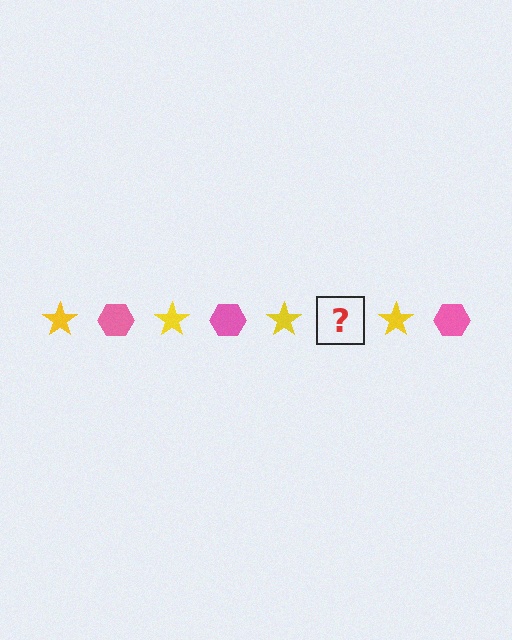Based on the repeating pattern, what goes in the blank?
The blank should be a pink hexagon.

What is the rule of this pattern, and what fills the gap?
The rule is that the pattern alternates between yellow star and pink hexagon. The gap should be filled with a pink hexagon.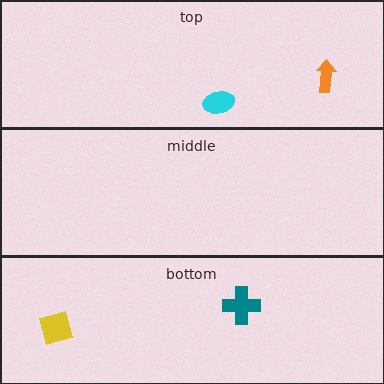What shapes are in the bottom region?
The teal cross, the yellow diamond.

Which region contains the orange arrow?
The top region.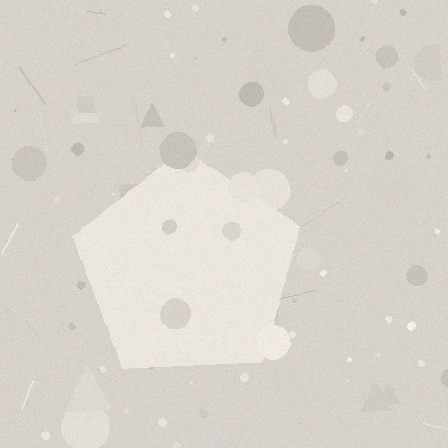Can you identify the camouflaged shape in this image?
The camouflaged shape is a pentagon.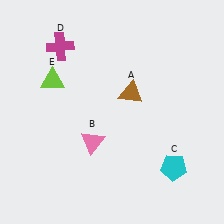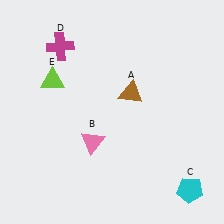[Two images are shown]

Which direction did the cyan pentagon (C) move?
The cyan pentagon (C) moved down.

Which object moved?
The cyan pentagon (C) moved down.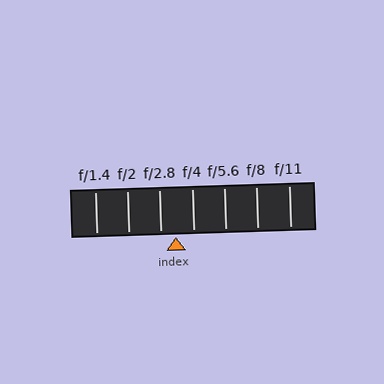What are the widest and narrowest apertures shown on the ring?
The widest aperture shown is f/1.4 and the narrowest is f/11.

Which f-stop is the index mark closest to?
The index mark is closest to f/2.8.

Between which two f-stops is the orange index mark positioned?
The index mark is between f/2.8 and f/4.